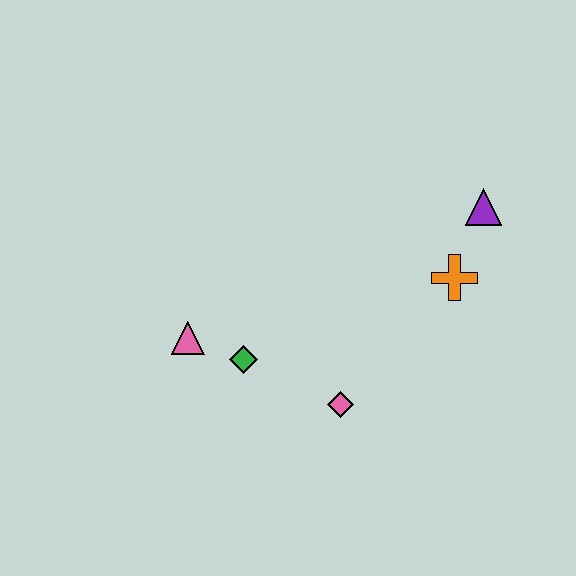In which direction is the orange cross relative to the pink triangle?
The orange cross is to the right of the pink triangle.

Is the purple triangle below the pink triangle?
No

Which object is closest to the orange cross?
The purple triangle is closest to the orange cross.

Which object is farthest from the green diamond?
The purple triangle is farthest from the green diamond.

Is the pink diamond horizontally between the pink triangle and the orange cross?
Yes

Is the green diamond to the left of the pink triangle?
No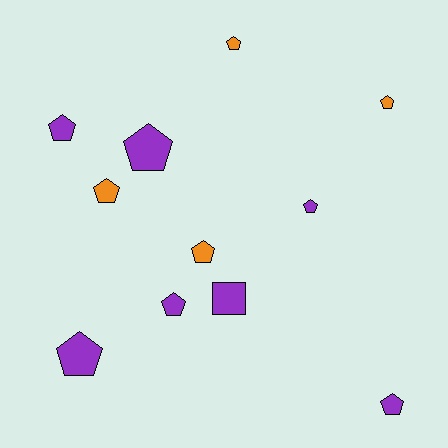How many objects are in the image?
There are 11 objects.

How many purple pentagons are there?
There are 6 purple pentagons.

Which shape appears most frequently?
Pentagon, with 10 objects.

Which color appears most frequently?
Purple, with 7 objects.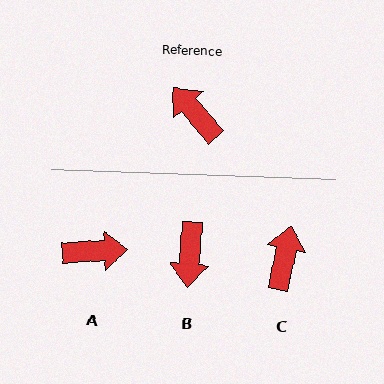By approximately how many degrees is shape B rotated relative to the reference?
Approximately 135 degrees counter-clockwise.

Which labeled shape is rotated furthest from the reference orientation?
B, about 135 degrees away.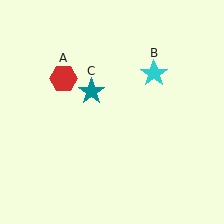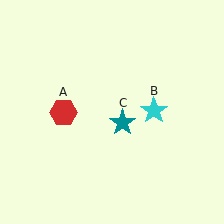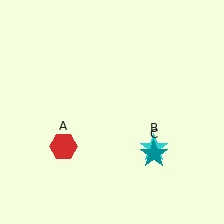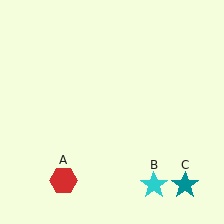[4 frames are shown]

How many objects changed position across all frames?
3 objects changed position: red hexagon (object A), cyan star (object B), teal star (object C).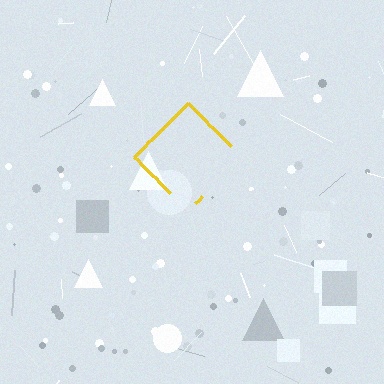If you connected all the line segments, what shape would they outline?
They would outline a diamond.